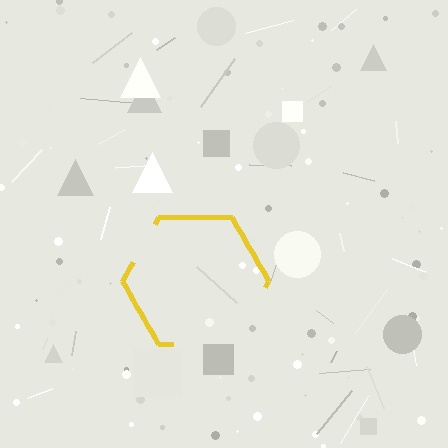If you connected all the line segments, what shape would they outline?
They would outline a hexagon.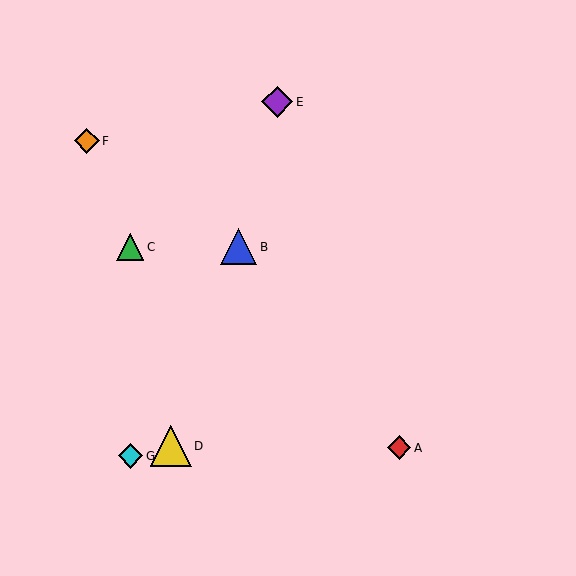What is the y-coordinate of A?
Object A is at y≈448.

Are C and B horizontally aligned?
Yes, both are at y≈247.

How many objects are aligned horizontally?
2 objects (B, C) are aligned horizontally.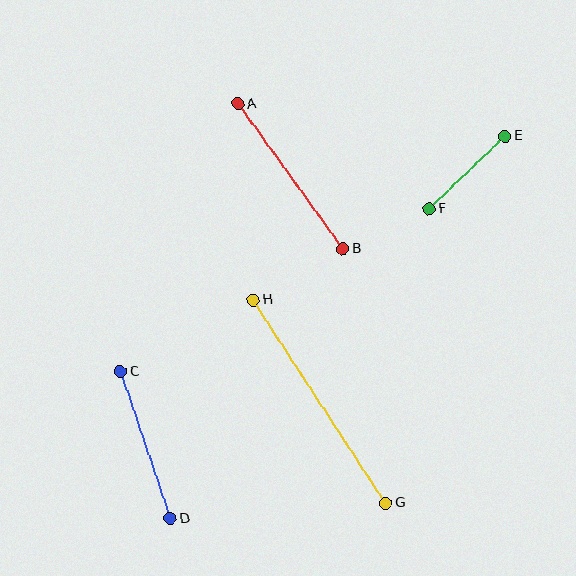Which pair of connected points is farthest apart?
Points G and H are farthest apart.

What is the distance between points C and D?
The distance is approximately 155 pixels.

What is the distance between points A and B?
The distance is approximately 179 pixels.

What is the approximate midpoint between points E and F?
The midpoint is at approximately (467, 172) pixels.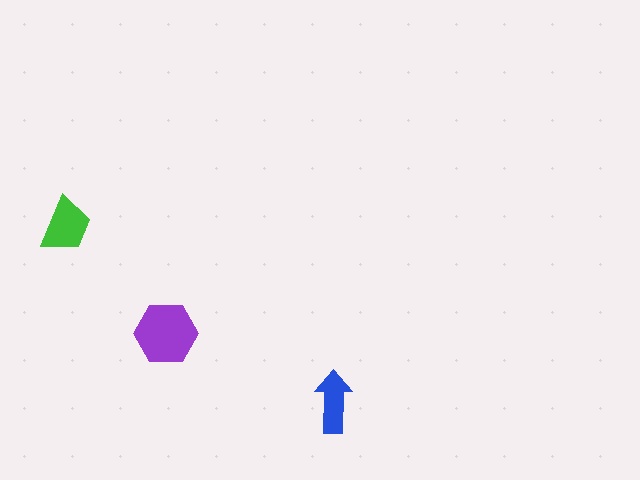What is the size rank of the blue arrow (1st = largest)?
3rd.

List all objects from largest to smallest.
The purple hexagon, the green trapezoid, the blue arrow.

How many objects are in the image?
There are 3 objects in the image.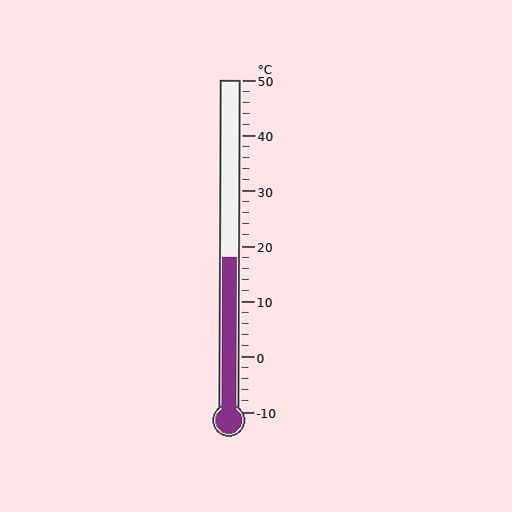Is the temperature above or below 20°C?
The temperature is below 20°C.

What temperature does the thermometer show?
The thermometer shows approximately 18°C.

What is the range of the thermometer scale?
The thermometer scale ranges from -10°C to 50°C.